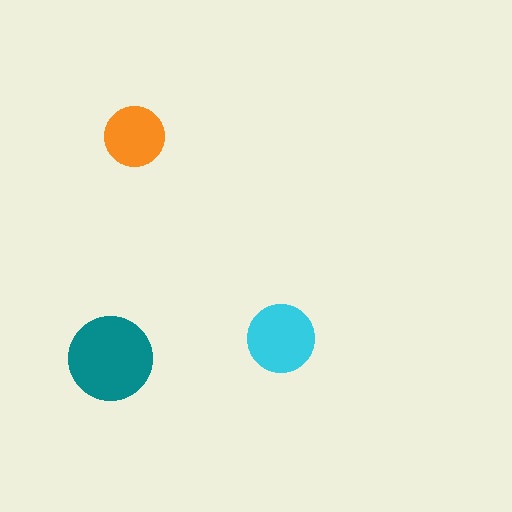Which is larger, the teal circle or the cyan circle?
The teal one.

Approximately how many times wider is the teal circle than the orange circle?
About 1.5 times wider.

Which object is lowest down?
The teal circle is bottommost.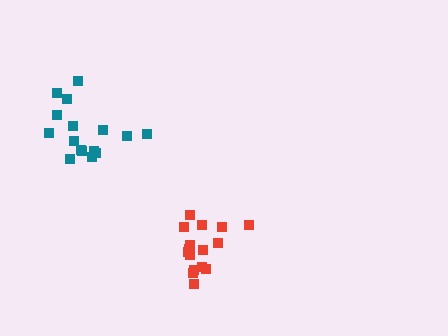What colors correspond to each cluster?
The clusters are colored: teal, red.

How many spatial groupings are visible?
There are 2 spatial groupings.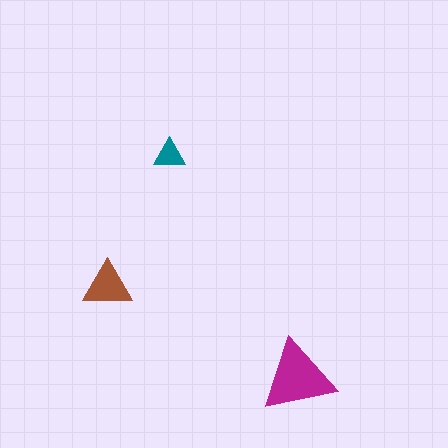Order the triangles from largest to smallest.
the magenta one, the brown one, the teal one.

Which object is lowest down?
The magenta triangle is bottommost.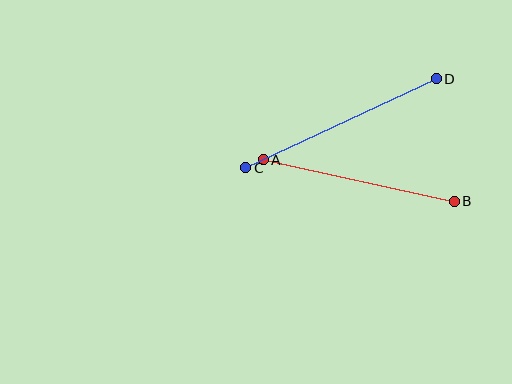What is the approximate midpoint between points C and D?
The midpoint is at approximately (341, 123) pixels.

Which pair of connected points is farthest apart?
Points C and D are farthest apart.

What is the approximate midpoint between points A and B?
The midpoint is at approximately (359, 180) pixels.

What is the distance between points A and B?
The distance is approximately 196 pixels.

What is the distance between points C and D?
The distance is approximately 211 pixels.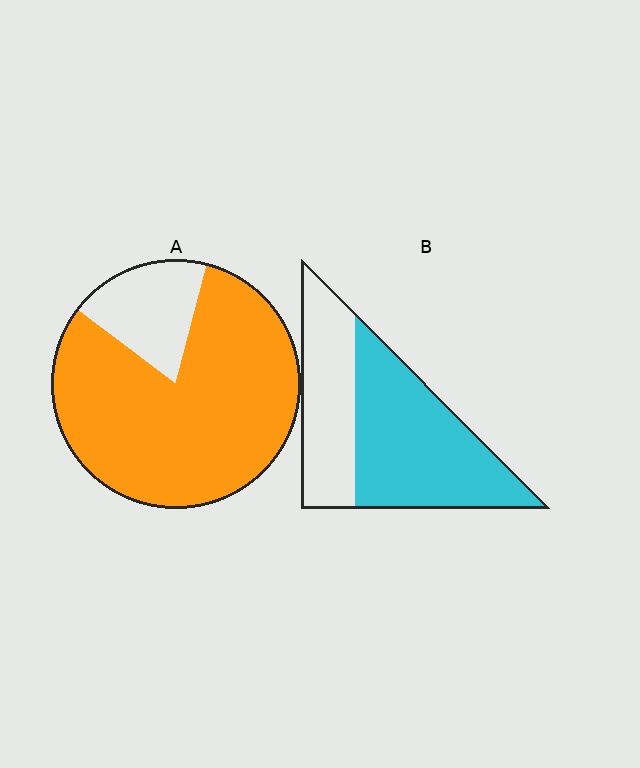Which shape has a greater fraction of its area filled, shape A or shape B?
Shape A.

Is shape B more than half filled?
Yes.